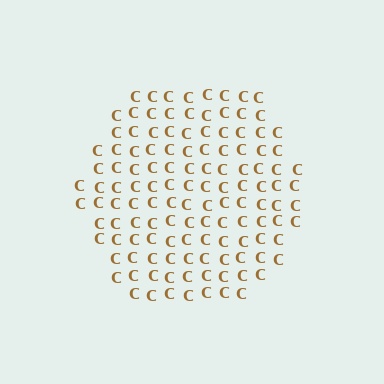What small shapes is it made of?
It is made of small letter C's.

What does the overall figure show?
The overall figure shows a hexagon.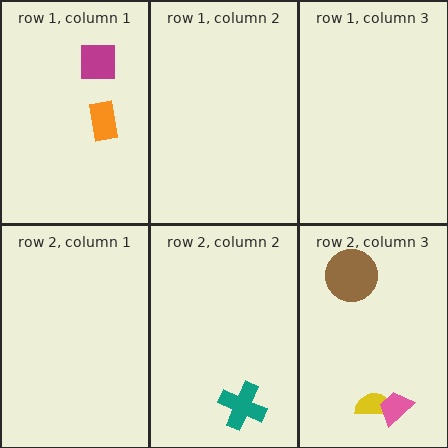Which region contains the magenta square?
The row 1, column 1 region.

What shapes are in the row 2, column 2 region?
The teal cross.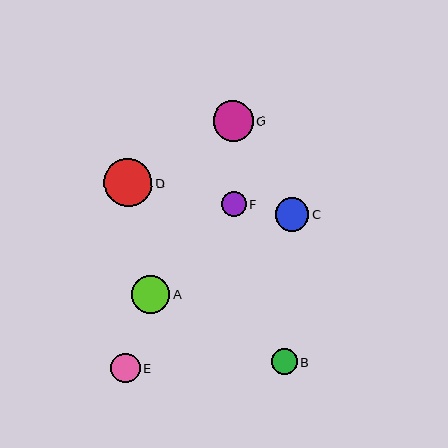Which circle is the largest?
Circle D is the largest with a size of approximately 48 pixels.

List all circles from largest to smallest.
From largest to smallest: D, G, A, C, E, B, F.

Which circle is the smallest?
Circle F is the smallest with a size of approximately 25 pixels.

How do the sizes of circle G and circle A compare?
Circle G and circle A are approximately the same size.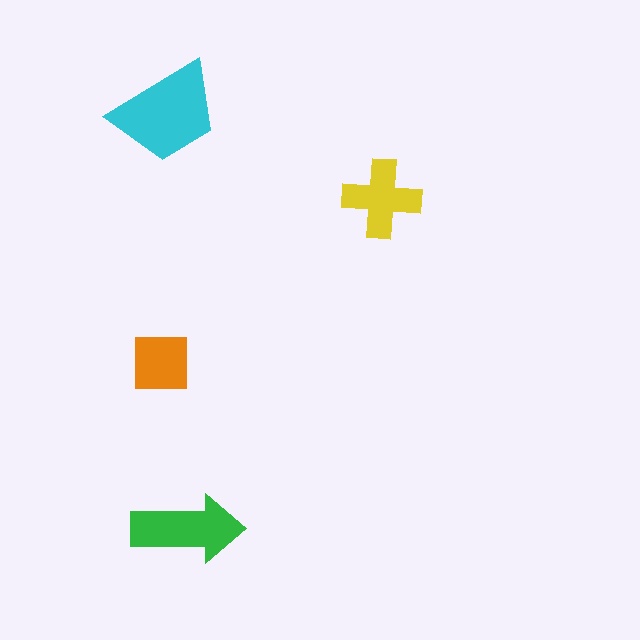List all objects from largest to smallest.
The cyan trapezoid, the green arrow, the yellow cross, the orange square.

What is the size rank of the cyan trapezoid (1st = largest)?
1st.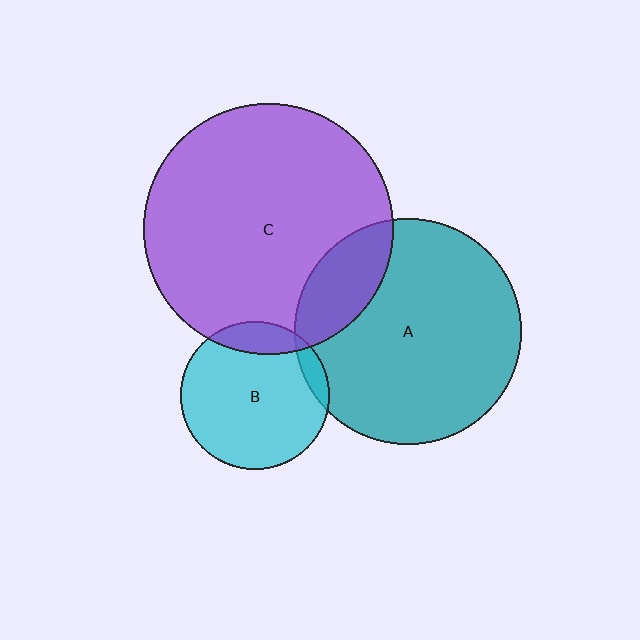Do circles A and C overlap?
Yes.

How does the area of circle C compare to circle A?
Approximately 1.2 times.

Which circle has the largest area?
Circle C (purple).